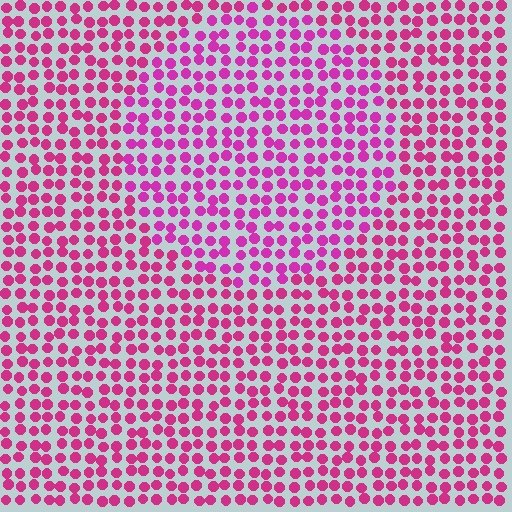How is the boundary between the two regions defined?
The boundary is defined purely by a slight shift in hue (about 16 degrees). Spacing, size, and orientation are identical on both sides.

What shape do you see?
I see a circle.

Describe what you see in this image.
The image is filled with small magenta elements in a uniform arrangement. A circle-shaped region is visible where the elements are tinted to a slightly different hue, forming a subtle color boundary.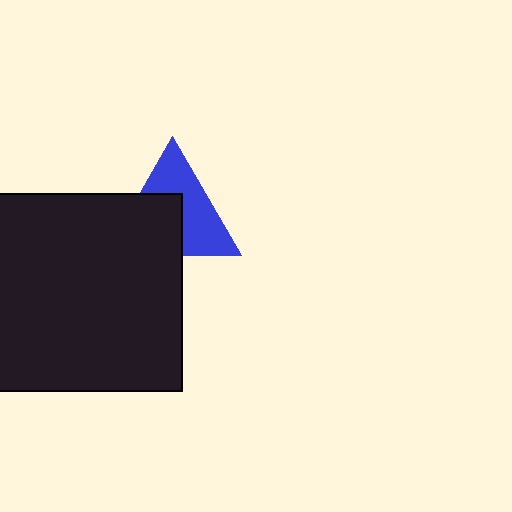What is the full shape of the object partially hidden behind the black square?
The partially hidden object is a blue triangle.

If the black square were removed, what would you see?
You would see the complete blue triangle.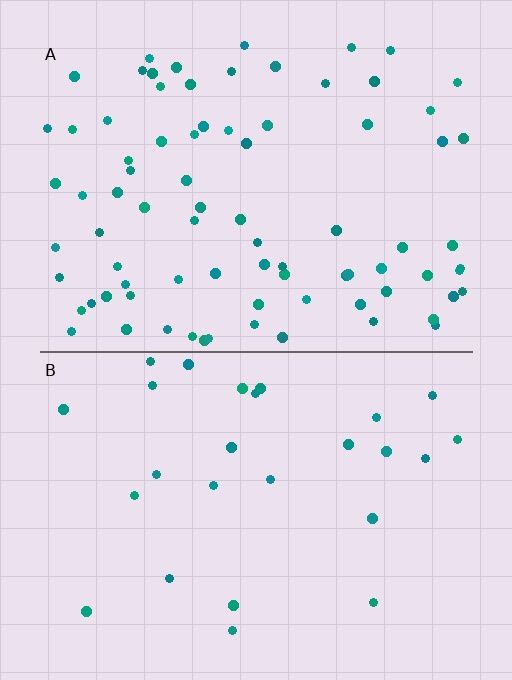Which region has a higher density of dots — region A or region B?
A (the top).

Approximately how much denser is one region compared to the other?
Approximately 3.0× — region A over region B.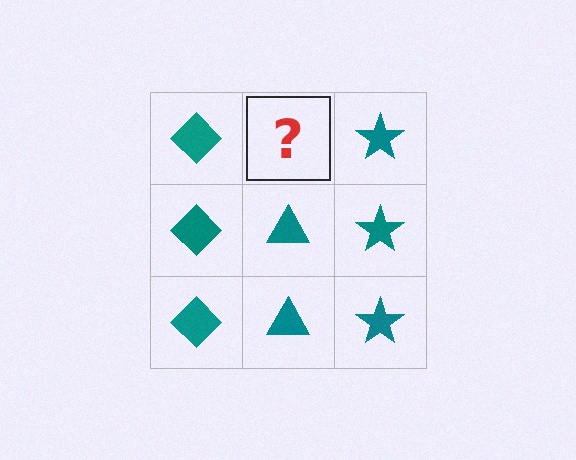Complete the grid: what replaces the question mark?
The question mark should be replaced with a teal triangle.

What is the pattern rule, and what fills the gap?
The rule is that each column has a consistent shape. The gap should be filled with a teal triangle.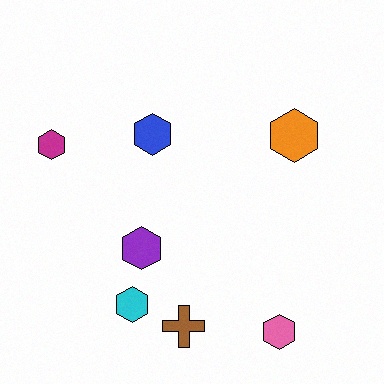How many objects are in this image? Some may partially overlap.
There are 7 objects.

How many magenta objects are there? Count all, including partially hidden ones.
There is 1 magenta object.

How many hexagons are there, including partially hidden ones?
There are 6 hexagons.